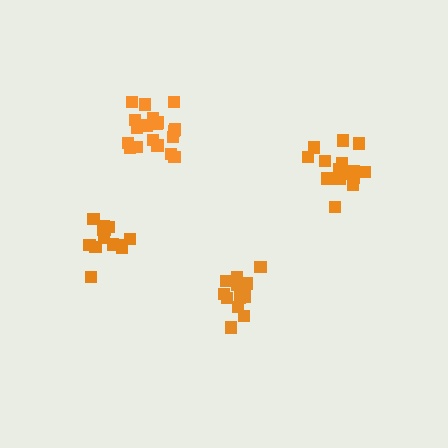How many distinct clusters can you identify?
There are 4 distinct clusters.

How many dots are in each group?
Group 1: 13 dots, Group 2: 19 dots, Group 3: 16 dots, Group 4: 13 dots (61 total).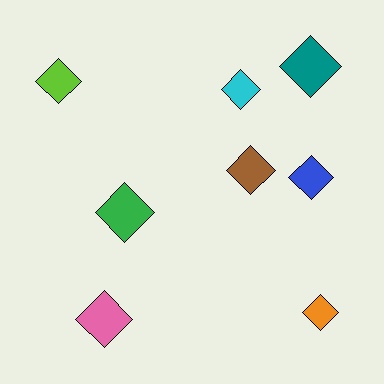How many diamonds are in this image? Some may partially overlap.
There are 8 diamonds.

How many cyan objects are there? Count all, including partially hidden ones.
There is 1 cyan object.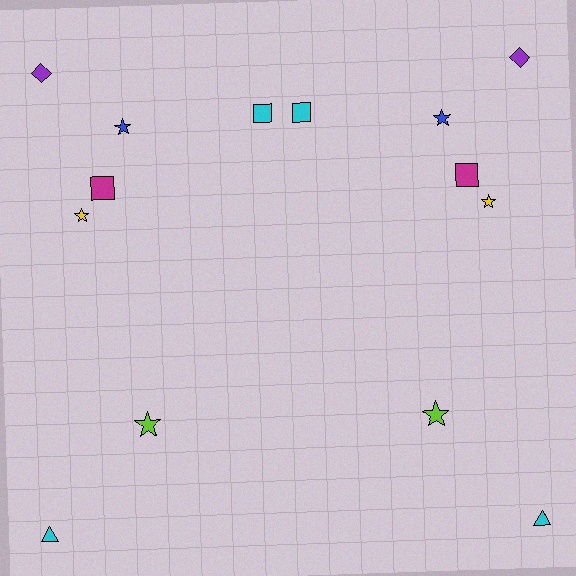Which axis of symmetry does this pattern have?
The pattern has a vertical axis of symmetry running through the center of the image.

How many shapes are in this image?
There are 14 shapes in this image.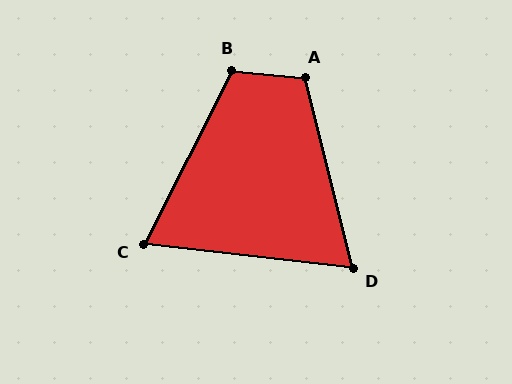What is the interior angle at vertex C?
Approximately 70 degrees (acute).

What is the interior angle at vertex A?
Approximately 110 degrees (obtuse).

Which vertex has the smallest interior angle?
D, at approximately 69 degrees.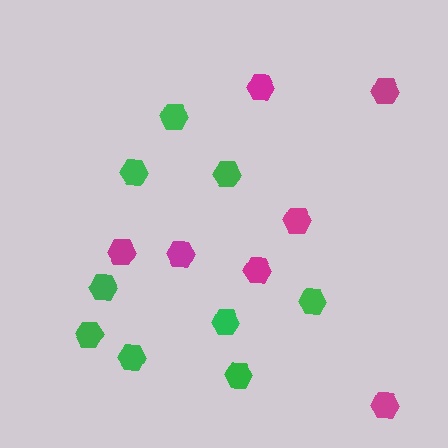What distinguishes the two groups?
There are 2 groups: one group of magenta hexagons (7) and one group of green hexagons (9).